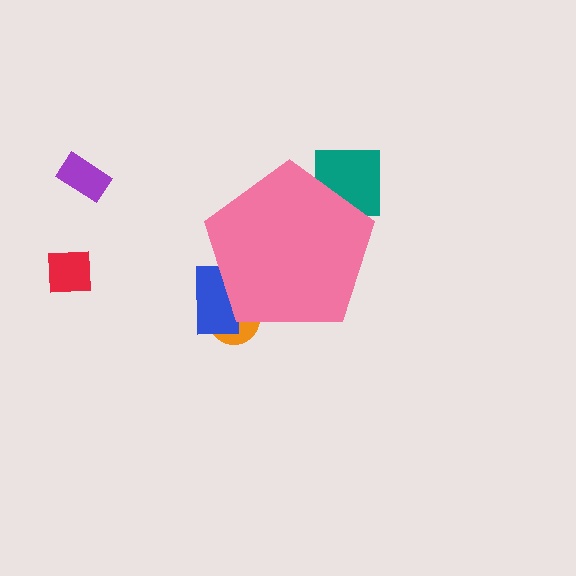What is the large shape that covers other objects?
A pink pentagon.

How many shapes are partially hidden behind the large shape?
3 shapes are partially hidden.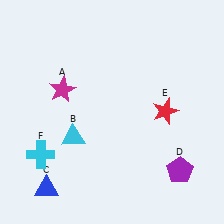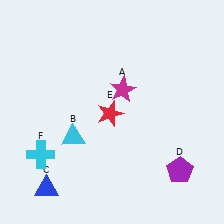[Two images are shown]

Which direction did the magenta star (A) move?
The magenta star (A) moved right.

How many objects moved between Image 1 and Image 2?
2 objects moved between the two images.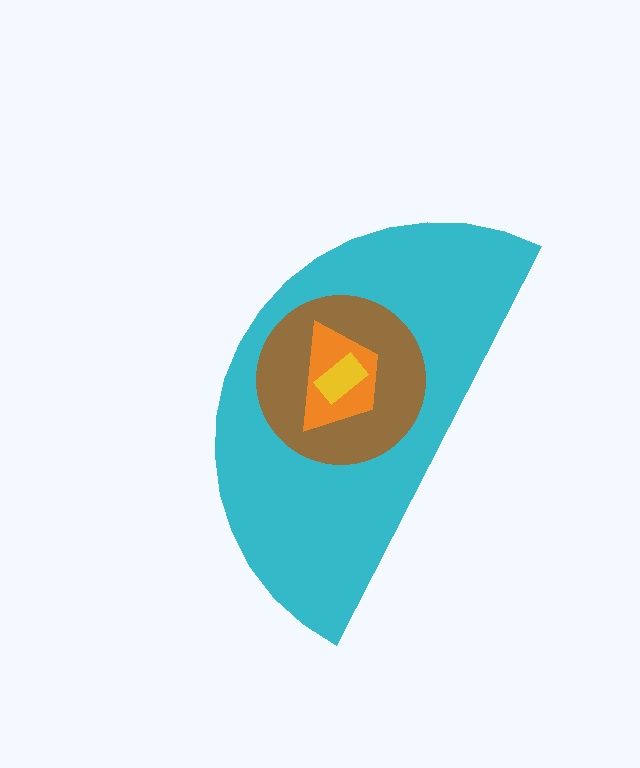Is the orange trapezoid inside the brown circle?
Yes.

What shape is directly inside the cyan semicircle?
The brown circle.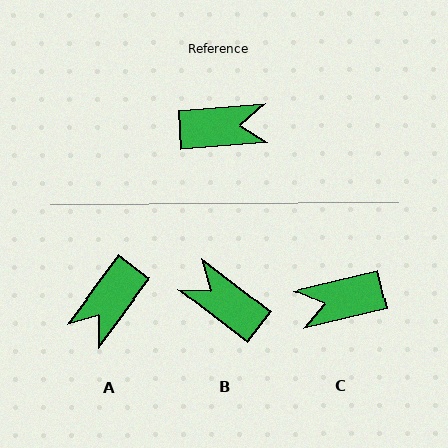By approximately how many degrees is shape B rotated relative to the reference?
Approximately 139 degrees counter-clockwise.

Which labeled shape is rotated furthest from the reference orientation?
C, about 171 degrees away.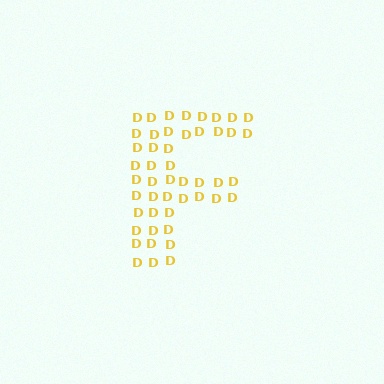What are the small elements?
The small elements are letter D's.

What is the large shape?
The large shape is the letter F.